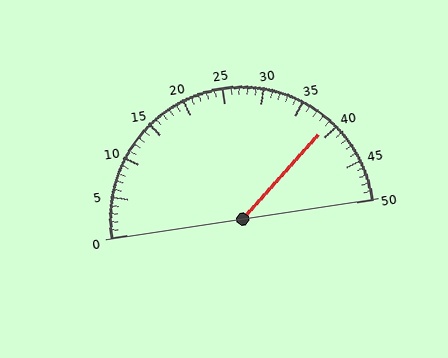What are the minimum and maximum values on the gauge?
The gauge ranges from 0 to 50.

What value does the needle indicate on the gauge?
The needle indicates approximately 39.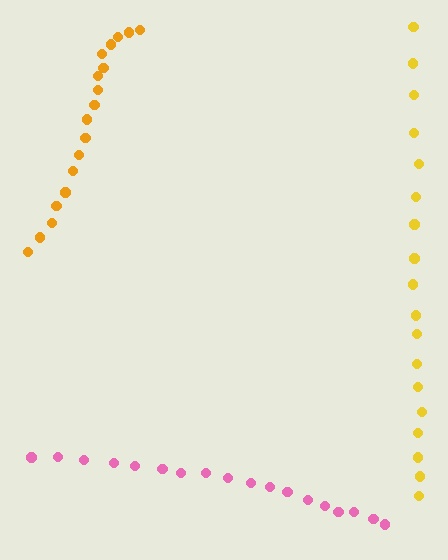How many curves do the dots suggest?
There are 3 distinct paths.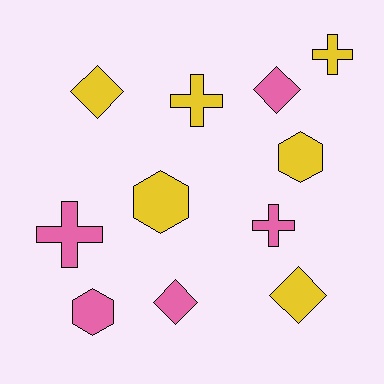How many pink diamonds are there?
There are 2 pink diamonds.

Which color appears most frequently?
Yellow, with 6 objects.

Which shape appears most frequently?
Cross, with 4 objects.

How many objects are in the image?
There are 11 objects.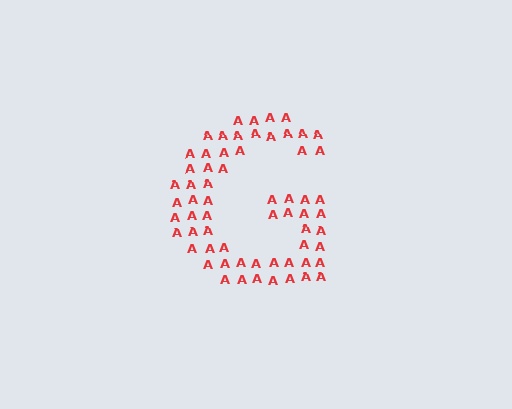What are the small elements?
The small elements are letter A's.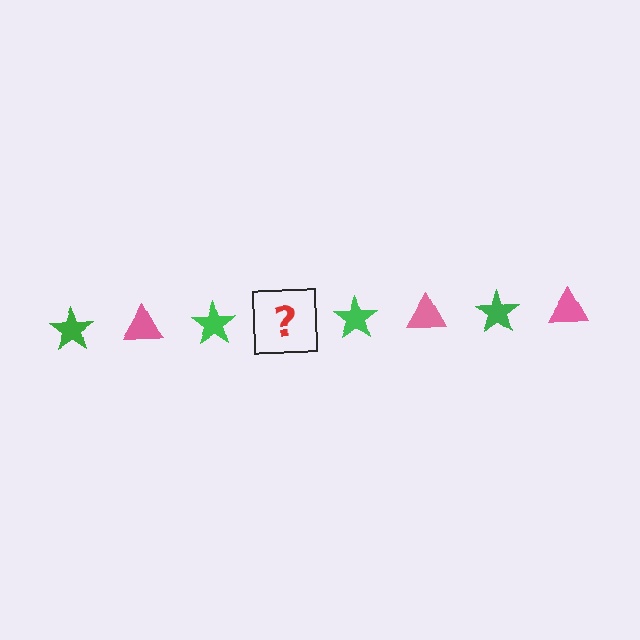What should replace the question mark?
The question mark should be replaced with a pink triangle.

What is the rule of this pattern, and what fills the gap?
The rule is that the pattern alternates between green star and pink triangle. The gap should be filled with a pink triangle.